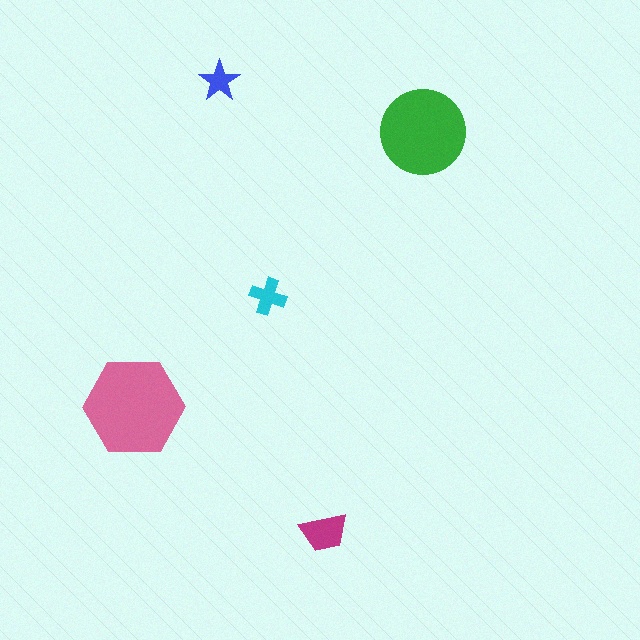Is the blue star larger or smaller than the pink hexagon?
Smaller.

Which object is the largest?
The pink hexagon.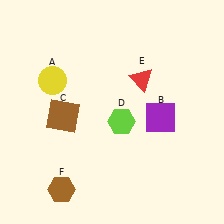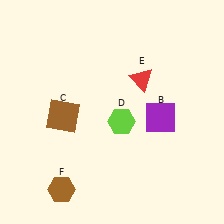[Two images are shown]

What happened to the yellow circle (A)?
The yellow circle (A) was removed in Image 2. It was in the top-left area of Image 1.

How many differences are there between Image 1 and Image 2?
There is 1 difference between the two images.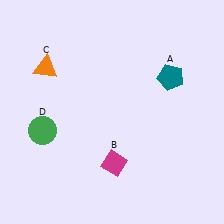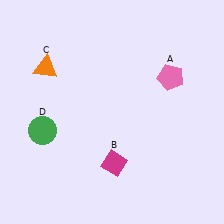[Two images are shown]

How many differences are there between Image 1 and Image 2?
There is 1 difference between the two images.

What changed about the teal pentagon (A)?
In Image 1, A is teal. In Image 2, it changed to pink.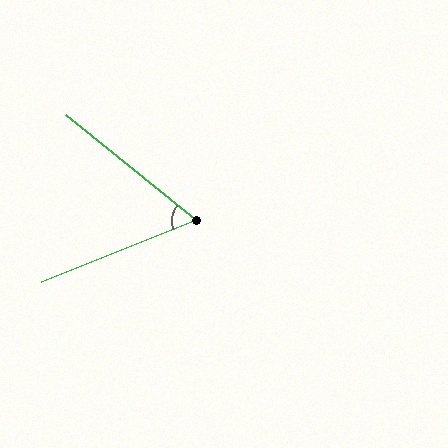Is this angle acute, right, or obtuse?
It is acute.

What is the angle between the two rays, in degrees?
Approximately 60 degrees.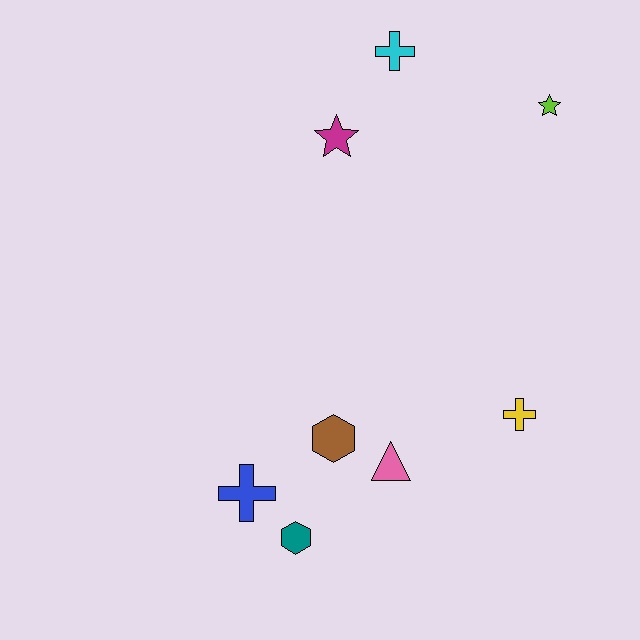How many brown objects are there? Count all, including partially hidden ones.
There is 1 brown object.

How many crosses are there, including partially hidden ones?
There are 3 crosses.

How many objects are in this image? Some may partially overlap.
There are 8 objects.